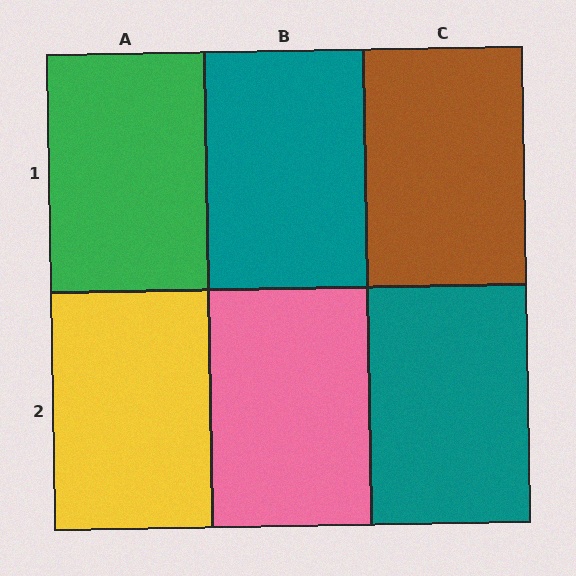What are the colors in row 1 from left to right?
Green, teal, brown.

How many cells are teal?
2 cells are teal.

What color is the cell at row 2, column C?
Teal.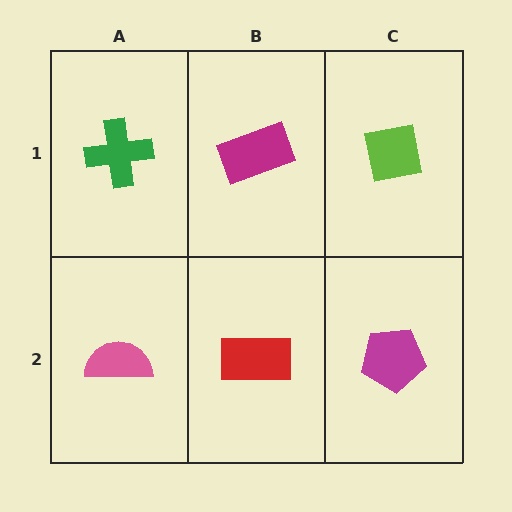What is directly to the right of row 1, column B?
A lime square.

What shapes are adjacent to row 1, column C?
A magenta pentagon (row 2, column C), a magenta rectangle (row 1, column B).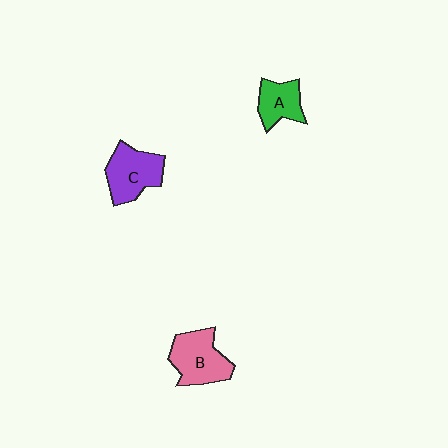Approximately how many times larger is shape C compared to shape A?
Approximately 1.4 times.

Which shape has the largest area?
Shape B (pink).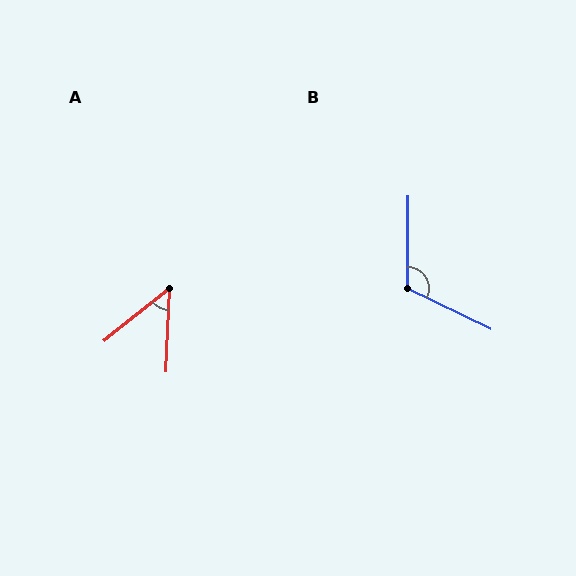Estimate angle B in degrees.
Approximately 116 degrees.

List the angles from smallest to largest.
A (49°), B (116°).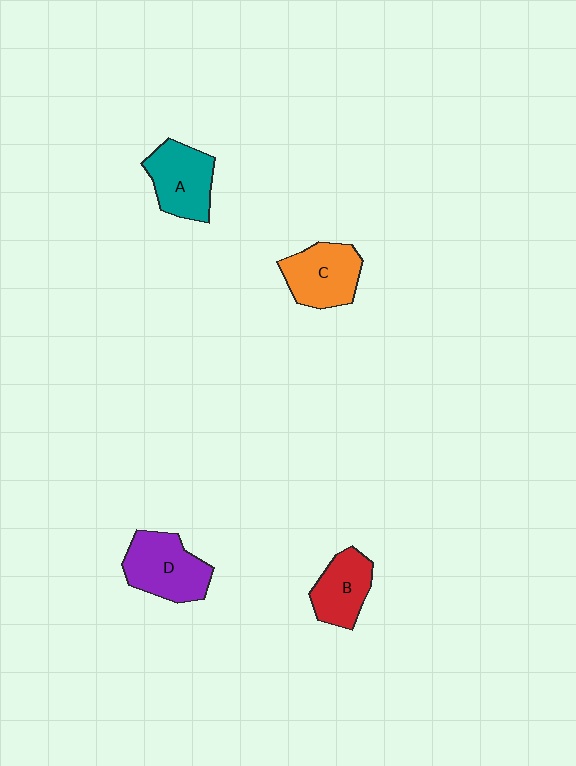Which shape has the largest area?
Shape D (purple).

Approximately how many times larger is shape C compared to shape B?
Approximately 1.2 times.